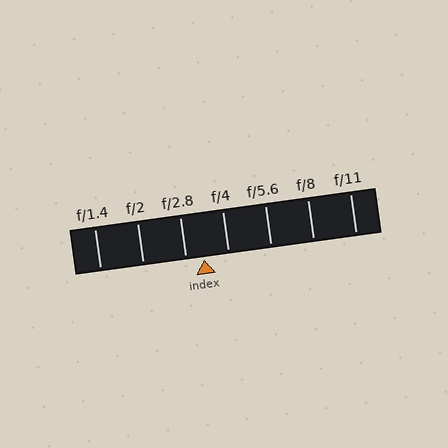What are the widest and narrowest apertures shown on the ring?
The widest aperture shown is f/1.4 and the narrowest is f/11.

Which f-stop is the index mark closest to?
The index mark is closest to f/2.8.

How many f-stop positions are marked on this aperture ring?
There are 7 f-stop positions marked.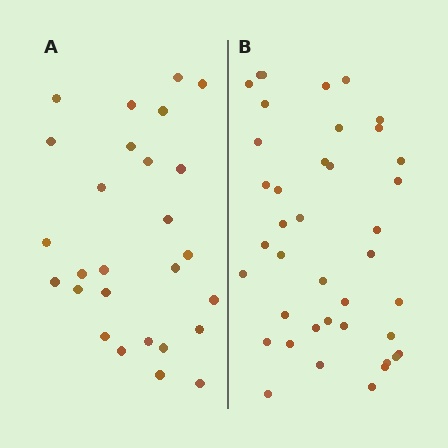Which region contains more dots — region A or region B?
Region B (the right region) has more dots.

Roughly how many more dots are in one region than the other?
Region B has approximately 15 more dots than region A.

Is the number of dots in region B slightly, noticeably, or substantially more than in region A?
Region B has substantially more. The ratio is roughly 1.5 to 1.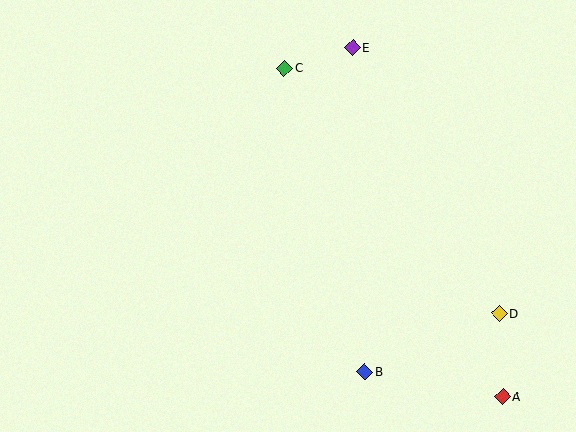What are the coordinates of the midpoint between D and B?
The midpoint between D and B is at (432, 343).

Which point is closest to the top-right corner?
Point E is closest to the top-right corner.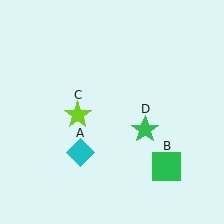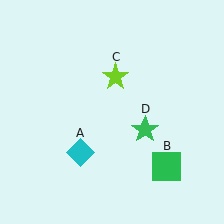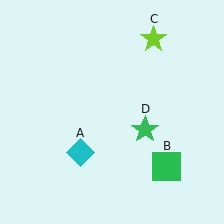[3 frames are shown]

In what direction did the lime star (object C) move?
The lime star (object C) moved up and to the right.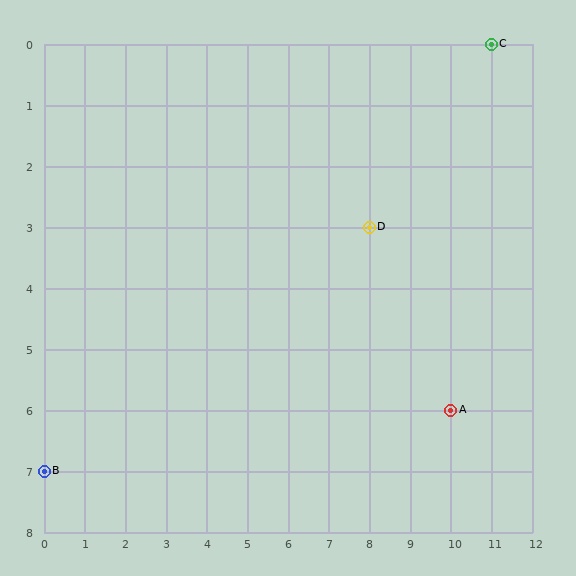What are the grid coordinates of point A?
Point A is at grid coordinates (10, 6).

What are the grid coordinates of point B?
Point B is at grid coordinates (0, 7).